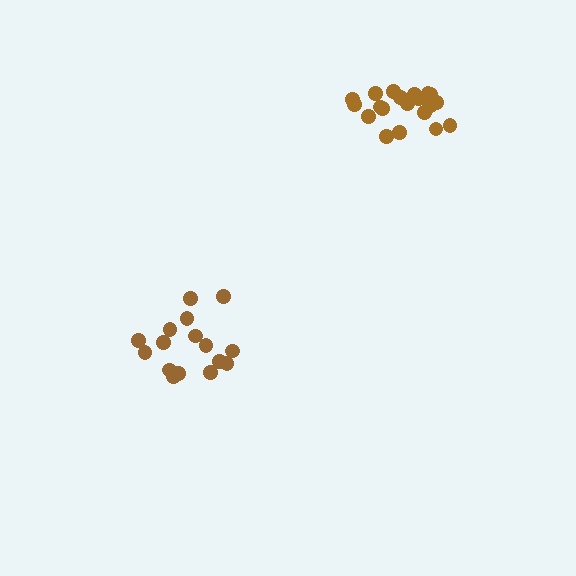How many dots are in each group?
Group 1: 20 dots, Group 2: 16 dots (36 total).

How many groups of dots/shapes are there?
There are 2 groups.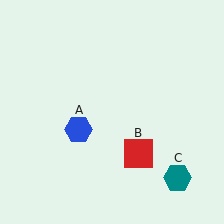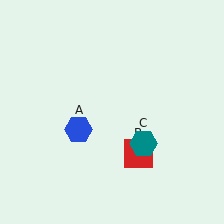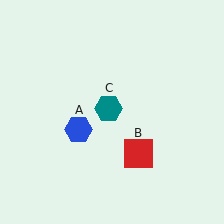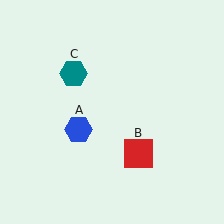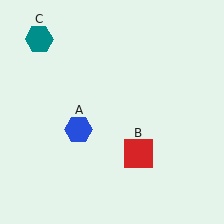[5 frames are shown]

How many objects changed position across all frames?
1 object changed position: teal hexagon (object C).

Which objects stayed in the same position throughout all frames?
Blue hexagon (object A) and red square (object B) remained stationary.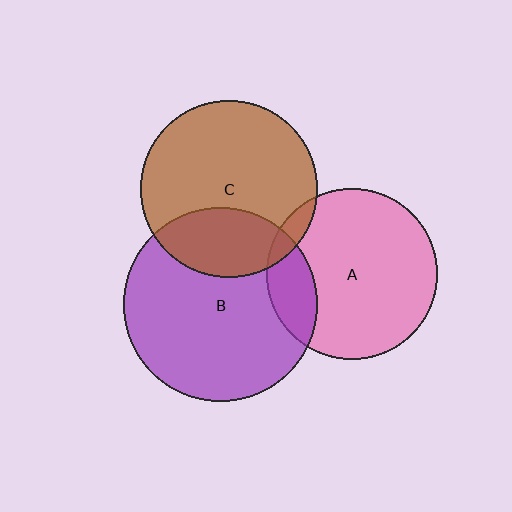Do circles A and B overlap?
Yes.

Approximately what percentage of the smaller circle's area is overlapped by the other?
Approximately 20%.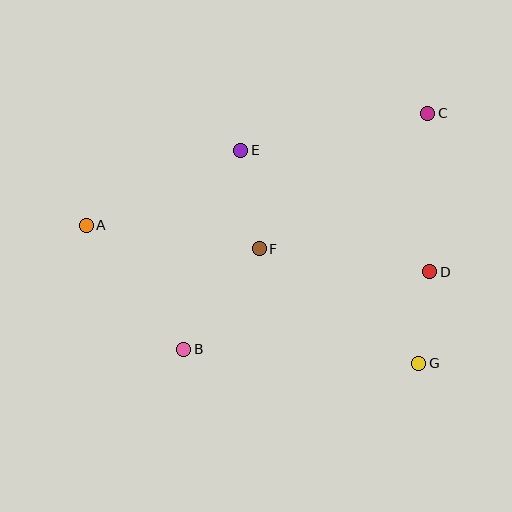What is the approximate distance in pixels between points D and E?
The distance between D and E is approximately 225 pixels.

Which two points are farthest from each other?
Points A and G are farthest from each other.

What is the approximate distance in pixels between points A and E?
The distance between A and E is approximately 172 pixels.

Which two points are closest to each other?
Points D and G are closest to each other.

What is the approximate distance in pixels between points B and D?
The distance between B and D is approximately 258 pixels.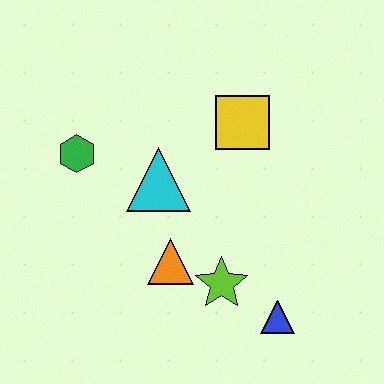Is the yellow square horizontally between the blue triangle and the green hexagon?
Yes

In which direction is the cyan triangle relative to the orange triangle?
The cyan triangle is above the orange triangle.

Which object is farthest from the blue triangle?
The green hexagon is farthest from the blue triangle.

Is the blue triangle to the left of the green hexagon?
No